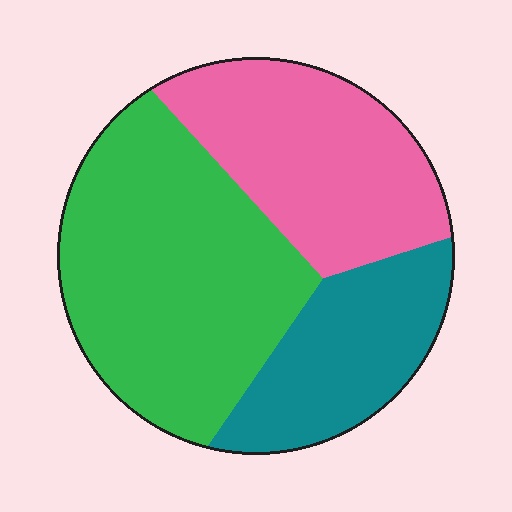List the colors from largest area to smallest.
From largest to smallest: green, pink, teal.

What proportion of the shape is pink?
Pink takes up about one third (1/3) of the shape.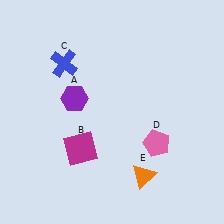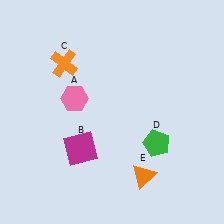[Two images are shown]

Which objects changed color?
A changed from purple to pink. C changed from blue to orange. D changed from pink to green.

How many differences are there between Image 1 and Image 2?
There are 3 differences between the two images.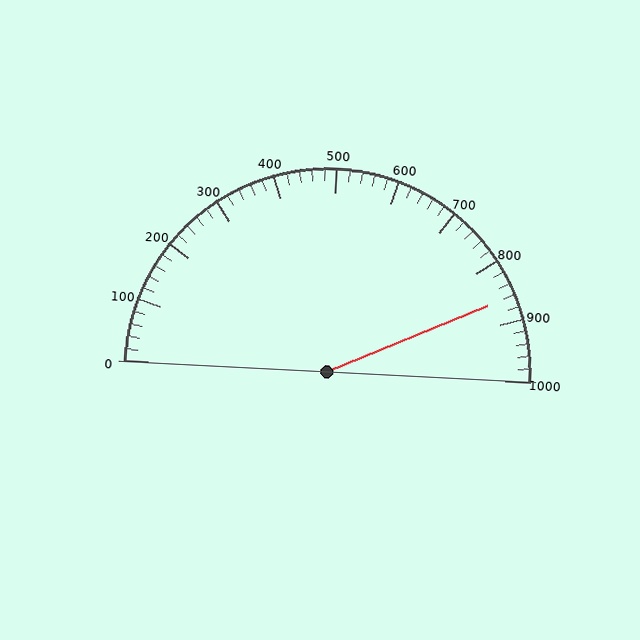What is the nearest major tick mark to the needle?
The nearest major tick mark is 900.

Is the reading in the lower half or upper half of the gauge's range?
The reading is in the upper half of the range (0 to 1000).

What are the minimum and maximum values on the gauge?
The gauge ranges from 0 to 1000.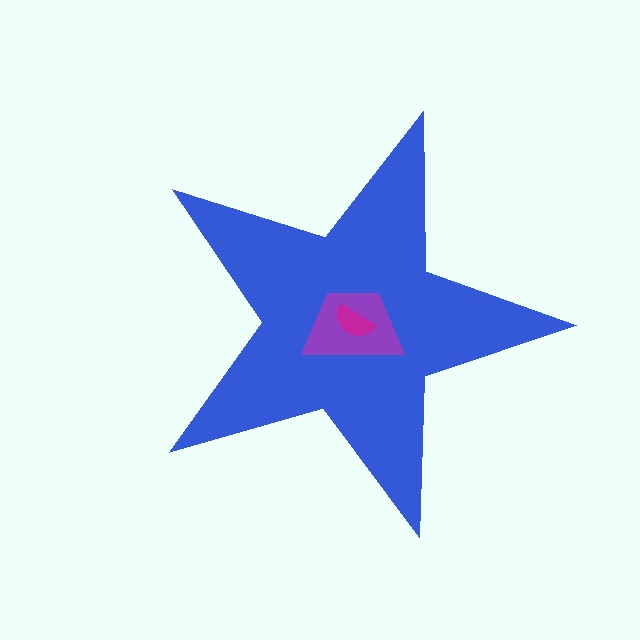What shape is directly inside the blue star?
The purple trapezoid.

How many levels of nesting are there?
3.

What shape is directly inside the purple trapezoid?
The magenta semicircle.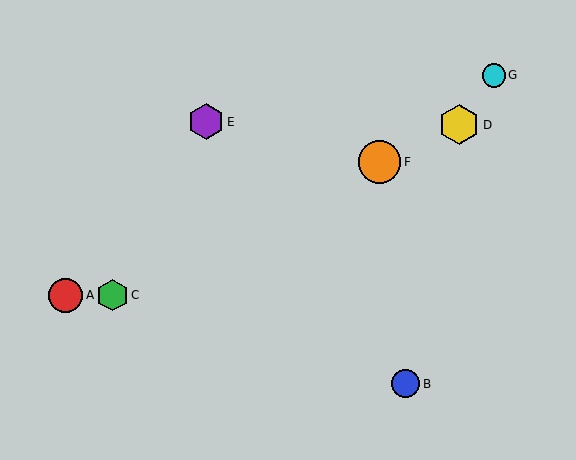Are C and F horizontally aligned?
No, C is at y≈295 and F is at y≈162.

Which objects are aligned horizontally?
Objects A, C are aligned horizontally.